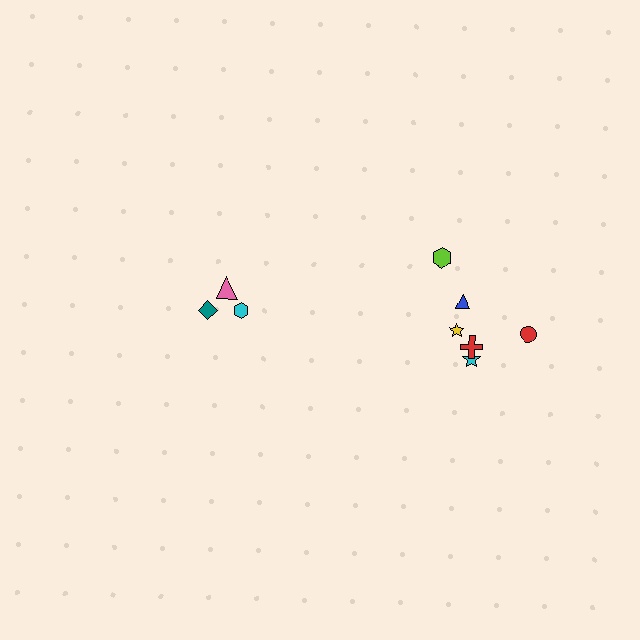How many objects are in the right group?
There are 6 objects.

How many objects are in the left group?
There are 3 objects.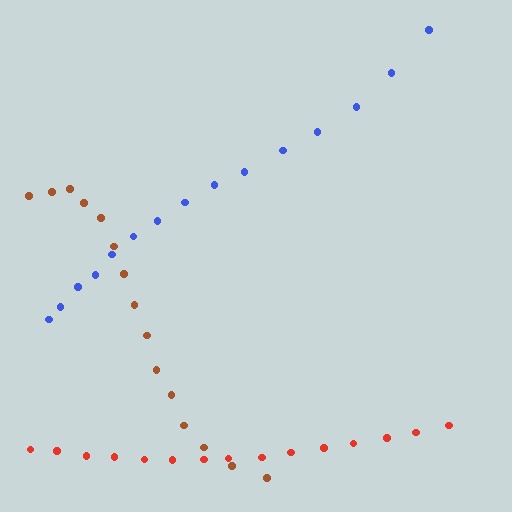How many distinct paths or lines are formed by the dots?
There are 3 distinct paths.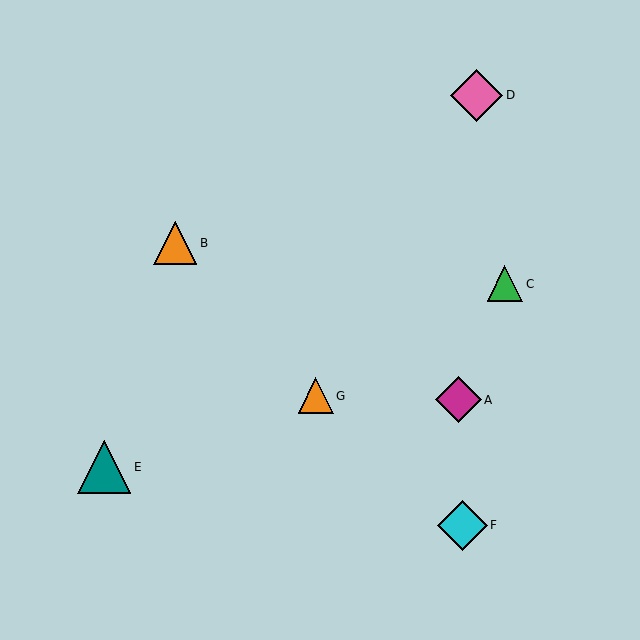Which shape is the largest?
The teal triangle (labeled E) is the largest.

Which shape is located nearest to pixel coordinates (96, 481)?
The teal triangle (labeled E) at (104, 467) is nearest to that location.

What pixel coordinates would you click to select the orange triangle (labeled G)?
Click at (316, 396) to select the orange triangle G.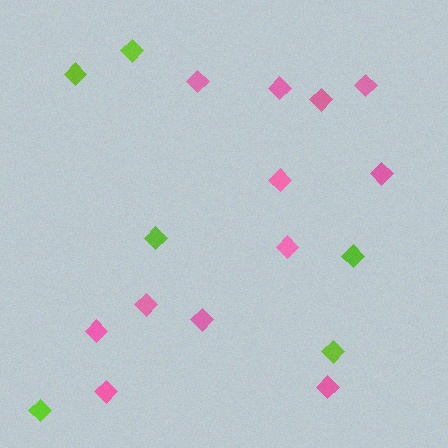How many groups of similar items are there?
There are 2 groups: one group of lime diamonds (6) and one group of pink diamonds (12).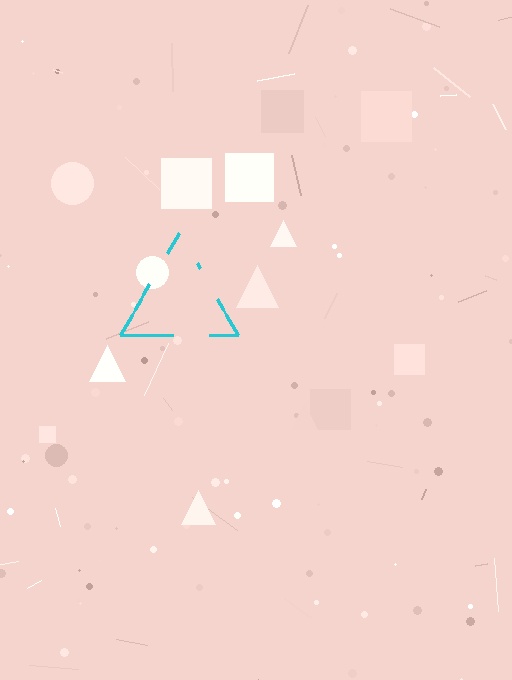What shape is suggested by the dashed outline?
The dashed outline suggests a triangle.